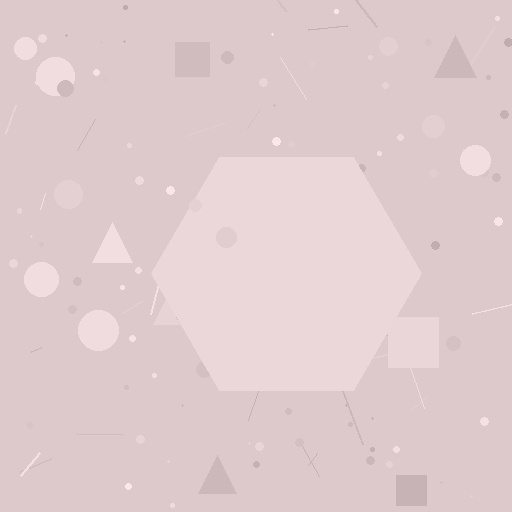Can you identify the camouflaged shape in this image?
The camouflaged shape is a hexagon.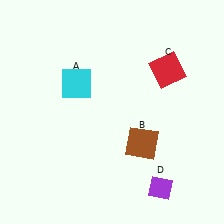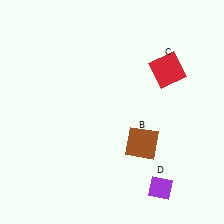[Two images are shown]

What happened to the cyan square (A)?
The cyan square (A) was removed in Image 2. It was in the top-left area of Image 1.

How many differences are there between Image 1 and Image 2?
There is 1 difference between the two images.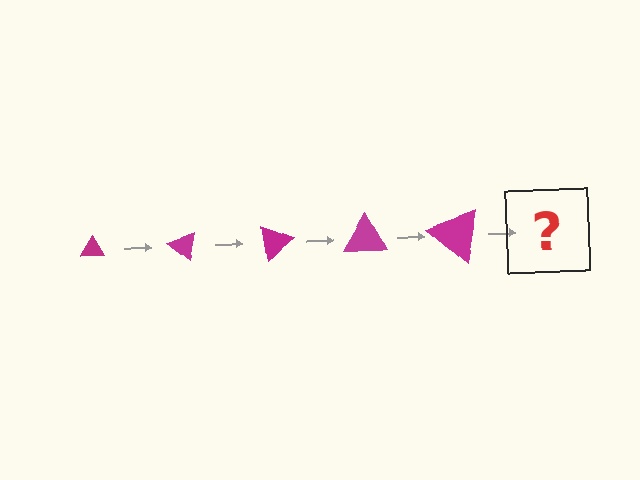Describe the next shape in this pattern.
It should be a triangle, larger than the previous one and rotated 200 degrees from the start.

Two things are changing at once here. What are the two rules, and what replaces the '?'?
The two rules are that the triangle grows larger each step and it rotates 40 degrees each step. The '?' should be a triangle, larger than the previous one and rotated 200 degrees from the start.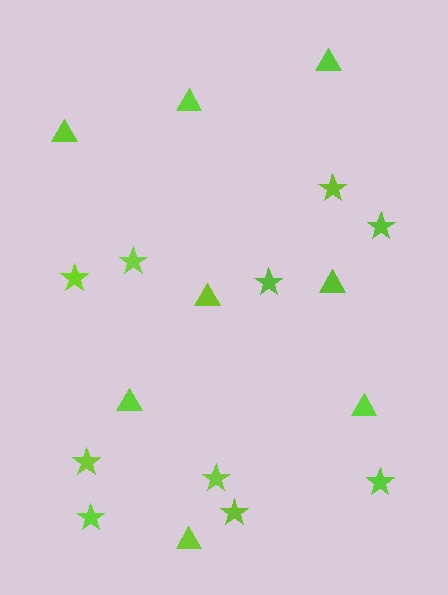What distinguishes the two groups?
There are 2 groups: one group of stars (10) and one group of triangles (8).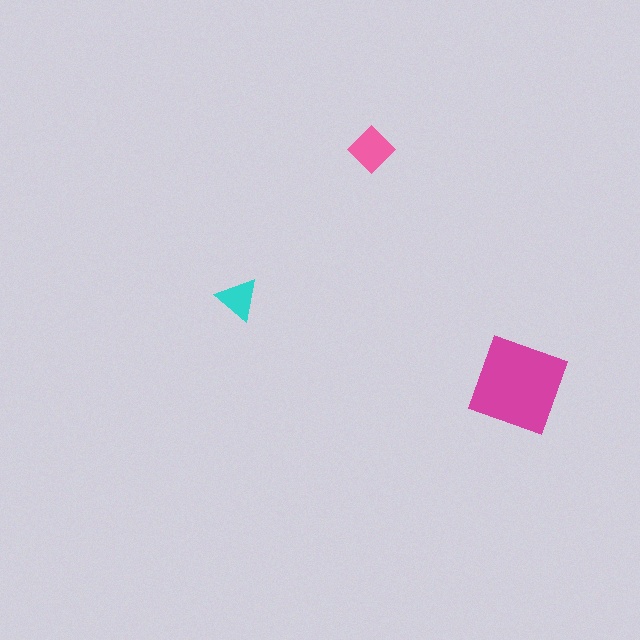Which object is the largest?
The magenta square.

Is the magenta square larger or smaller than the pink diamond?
Larger.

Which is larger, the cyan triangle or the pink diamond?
The pink diamond.